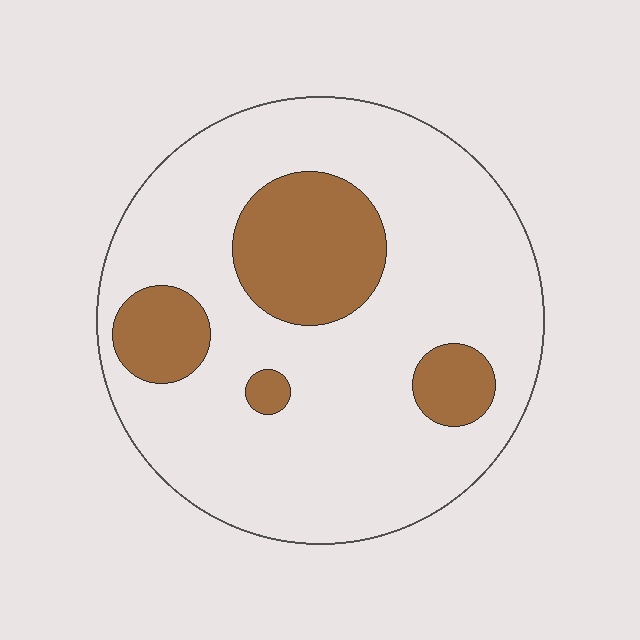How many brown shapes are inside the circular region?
4.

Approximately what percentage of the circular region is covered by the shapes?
Approximately 20%.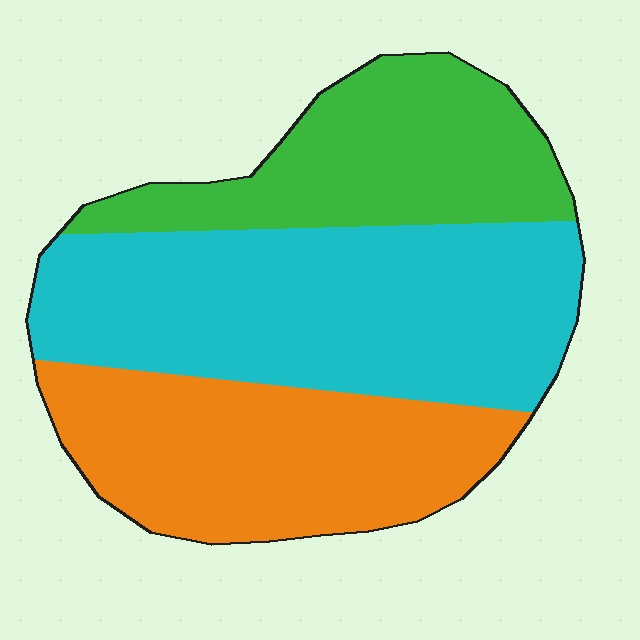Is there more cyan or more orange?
Cyan.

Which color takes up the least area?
Green, at roughly 25%.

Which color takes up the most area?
Cyan, at roughly 45%.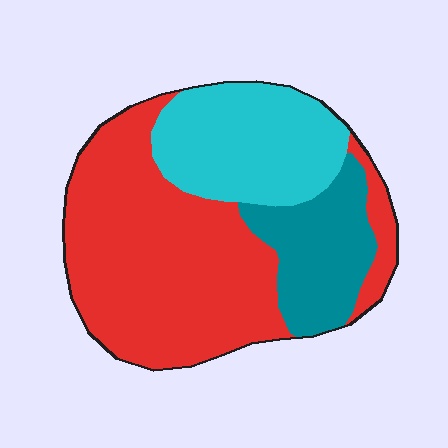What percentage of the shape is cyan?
Cyan takes up about one quarter (1/4) of the shape.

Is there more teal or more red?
Red.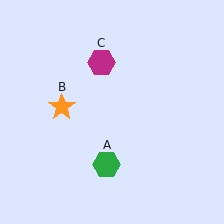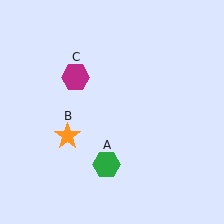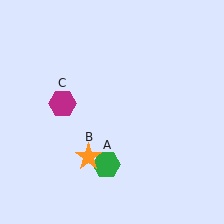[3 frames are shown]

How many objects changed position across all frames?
2 objects changed position: orange star (object B), magenta hexagon (object C).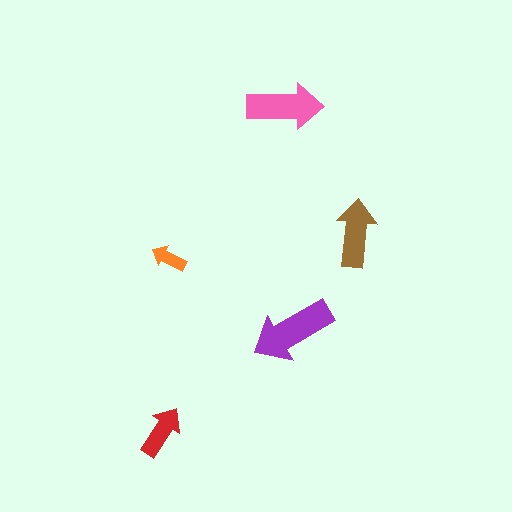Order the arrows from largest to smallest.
the purple one, the pink one, the brown one, the red one, the orange one.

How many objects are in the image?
There are 5 objects in the image.